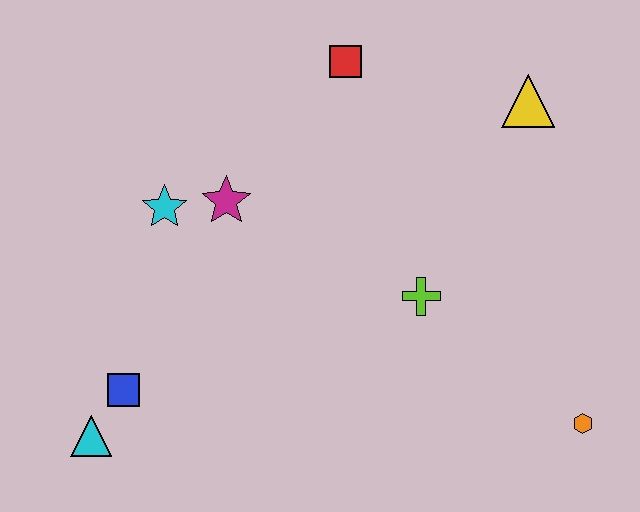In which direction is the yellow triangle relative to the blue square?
The yellow triangle is to the right of the blue square.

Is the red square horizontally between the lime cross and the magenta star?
Yes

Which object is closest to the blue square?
The cyan triangle is closest to the blue square.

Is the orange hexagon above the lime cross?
No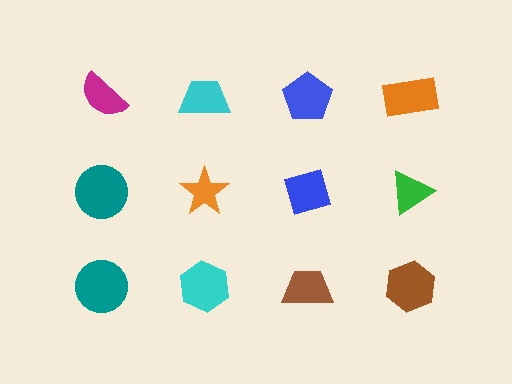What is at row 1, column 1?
A magenta semicircle.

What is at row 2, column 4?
A green triangle.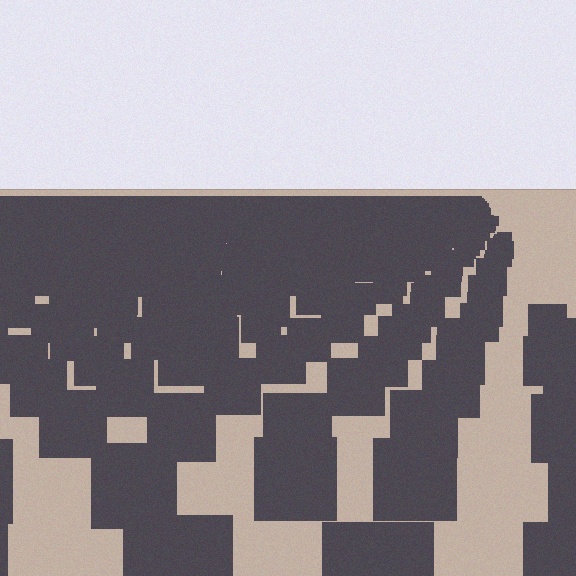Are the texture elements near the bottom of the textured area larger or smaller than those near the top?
Larger. Near the bottom, elements are closer to the viewer and appear at a bigger on-screen size.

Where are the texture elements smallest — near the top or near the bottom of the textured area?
Near the top.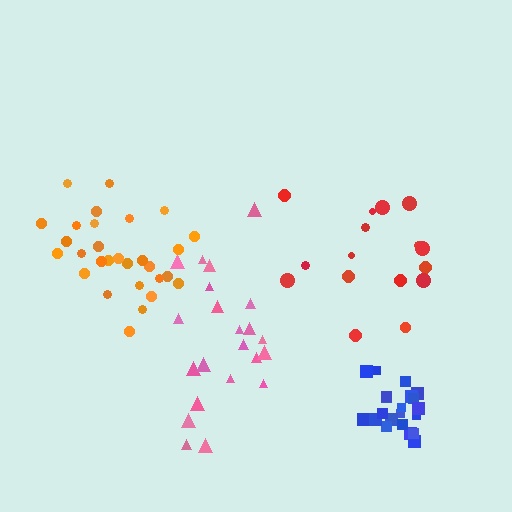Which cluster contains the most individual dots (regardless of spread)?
Orange (29).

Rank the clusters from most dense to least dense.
blue, orange, pink, red.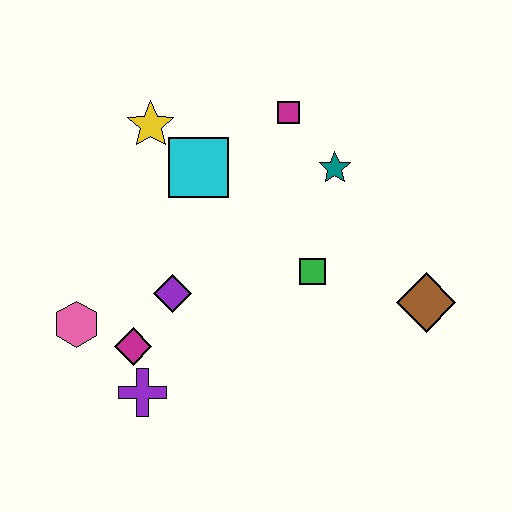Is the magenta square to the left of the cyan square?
No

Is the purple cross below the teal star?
Yes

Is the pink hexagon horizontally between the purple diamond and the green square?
No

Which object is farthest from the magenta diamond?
The brown diamond is farthest from the magenta diamond.